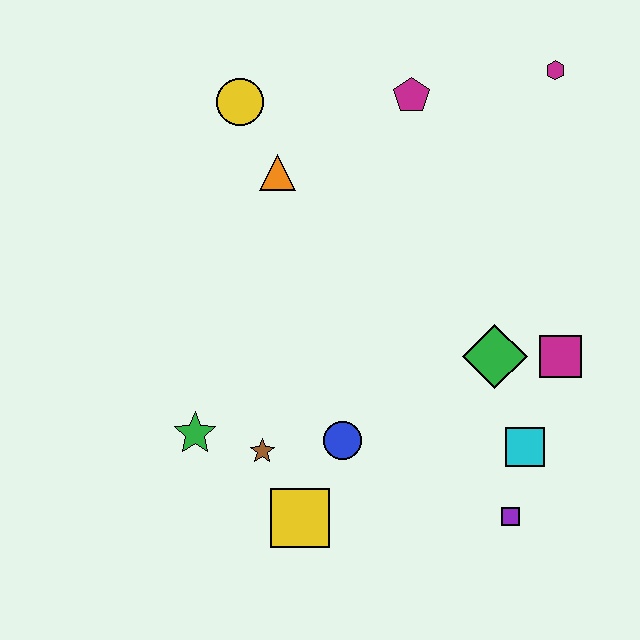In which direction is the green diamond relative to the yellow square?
The green diamond is to the right of the yellow square.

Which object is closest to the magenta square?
The green diamond is closest to the magenta square.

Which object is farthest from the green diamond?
The yellow circle is farthest from the green diamond.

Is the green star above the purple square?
Yes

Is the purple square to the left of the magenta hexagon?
Yes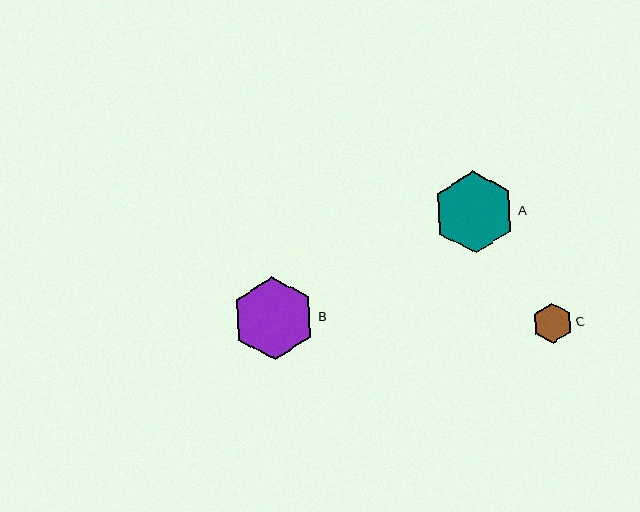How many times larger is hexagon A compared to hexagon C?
Hexagon A is approximately 2.0 times the size of hexagon C.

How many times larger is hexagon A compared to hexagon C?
Hexagon A is approximately 2.0 times the size of hexagon C.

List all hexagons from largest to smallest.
From largest to smallest: B, A, C.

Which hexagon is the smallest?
Hexagon C is the smallest with a size of approximately 40 pixels.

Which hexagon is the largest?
Hexagon B is the largest with a size of approximately 83 pixels.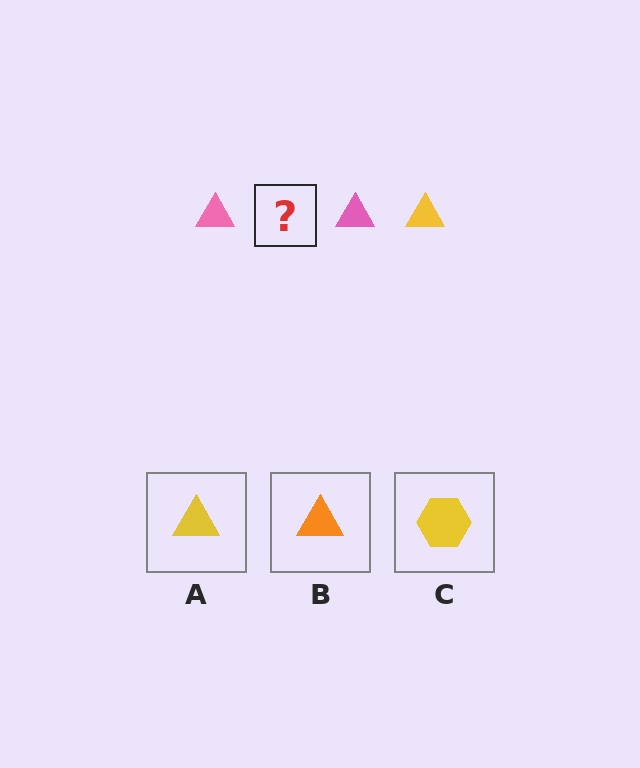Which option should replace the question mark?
Option A.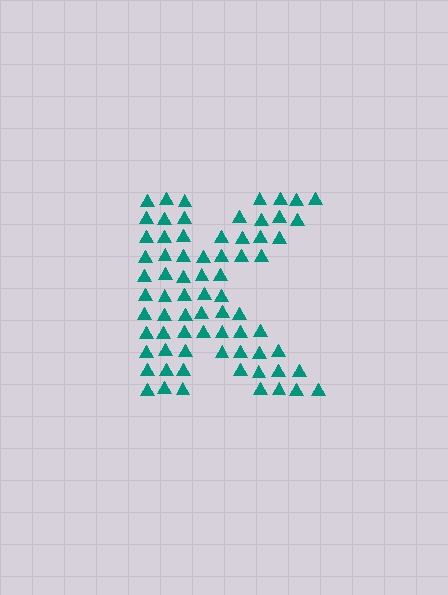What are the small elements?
The small elements are triangles.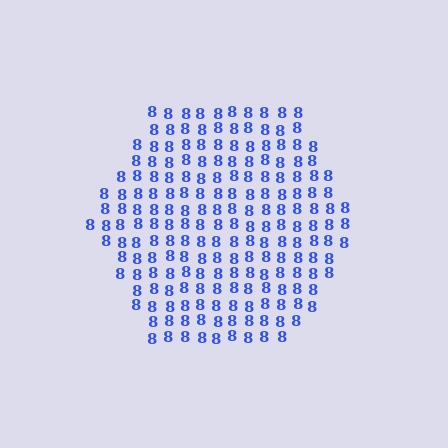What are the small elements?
The small elements are digit 8's.